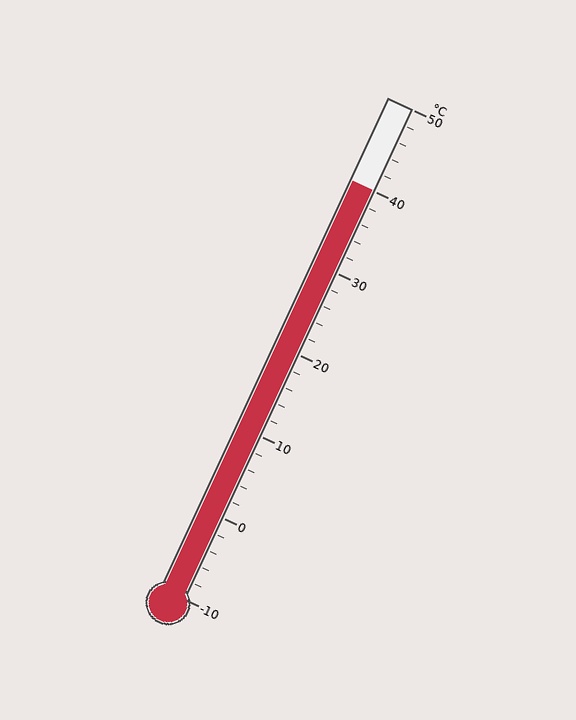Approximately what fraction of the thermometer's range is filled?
The thermometer is filled to approximately 85% of its range.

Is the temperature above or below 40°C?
The temperature is at 40°C.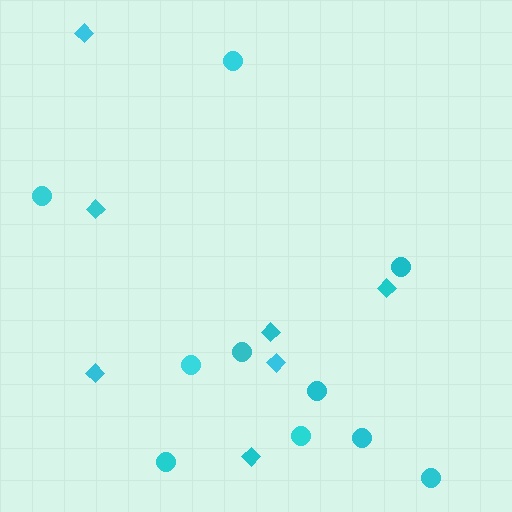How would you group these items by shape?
There are 2 groups: one group of diamonds (7) and one group of circles (10).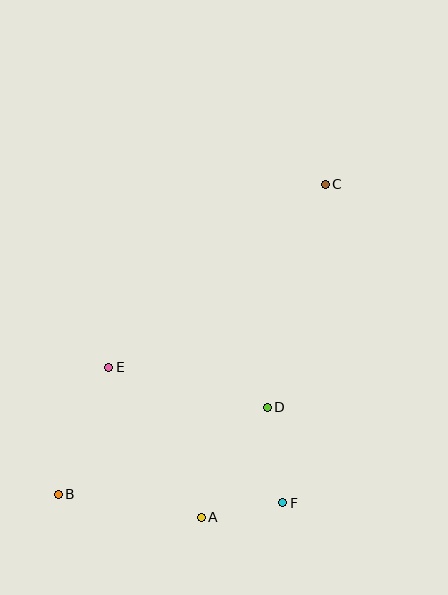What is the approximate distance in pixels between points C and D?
The distance between C and D is approximately 230 pixels.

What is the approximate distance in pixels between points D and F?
The distance between D and F is approximately 97 pixels.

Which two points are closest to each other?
Points A and F are closest to each other.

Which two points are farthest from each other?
Points B and C are farthest from each other.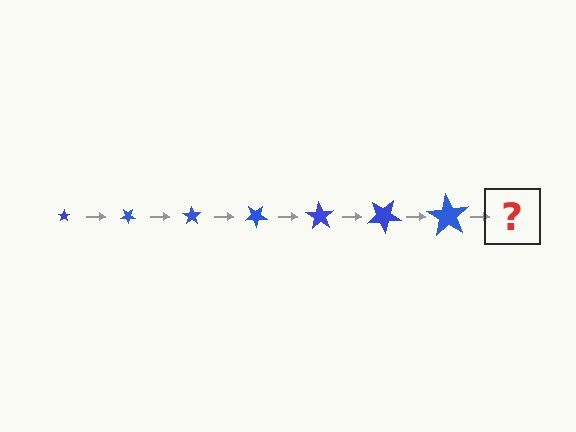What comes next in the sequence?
The next element should be a star, larger than the previous one and rotated 245 degrees from the start.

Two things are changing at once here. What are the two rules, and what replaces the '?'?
The two rules are that the star grows larger each step and it rotates 35 degrees each step. The '?' should be a star, larger than the previous one and rotated 245 degrees from the start.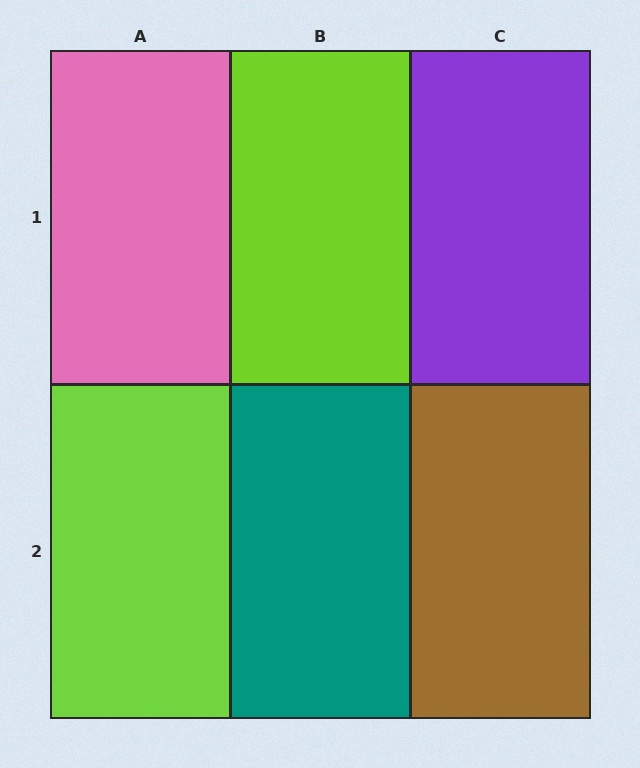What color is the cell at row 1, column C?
Purple.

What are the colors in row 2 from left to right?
Lime, teal, brown.